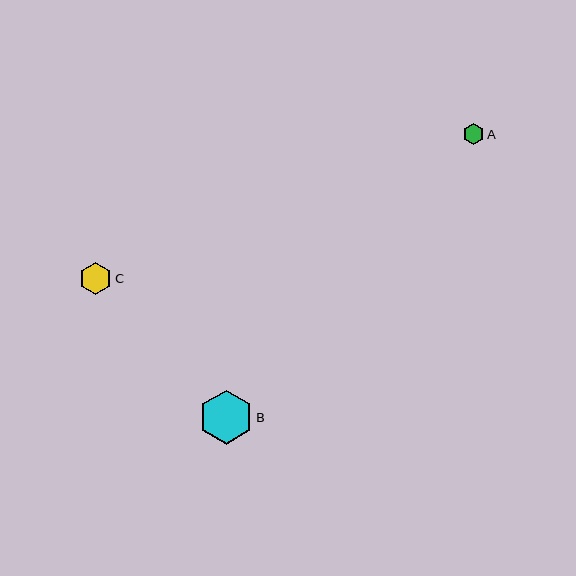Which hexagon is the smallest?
Hexagon A is the smallest with a size of approximately 21 pixels.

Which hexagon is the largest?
Hexagon B is the largest with a size of approximately 54 pixels.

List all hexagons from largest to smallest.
From largest to smallest: B, C, A.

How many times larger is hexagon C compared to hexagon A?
Hexagon C is approximately 1.5 times the size of hexagon A.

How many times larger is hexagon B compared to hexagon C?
Hexagon B is approximately 1.7 times the size of hexagon C.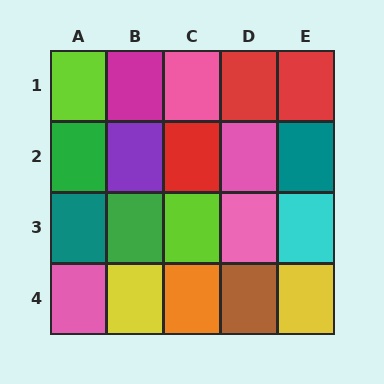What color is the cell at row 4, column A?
Pink.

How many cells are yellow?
2 cells are yellow.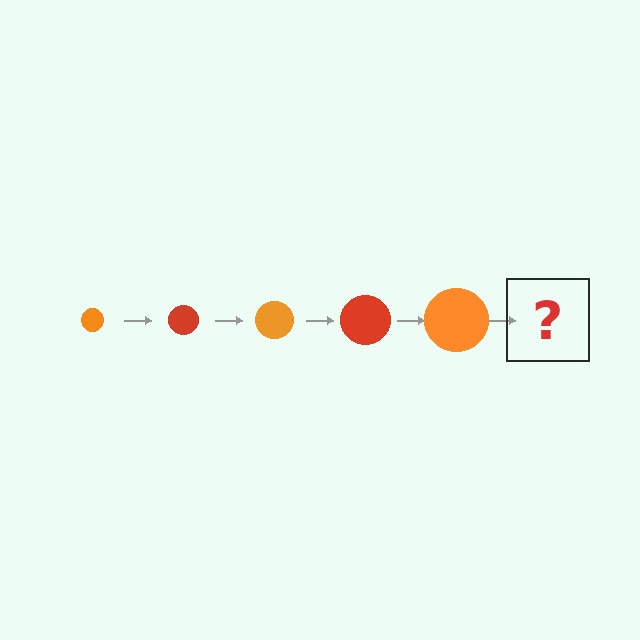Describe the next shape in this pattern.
It should be a red circle, larger than the previous one.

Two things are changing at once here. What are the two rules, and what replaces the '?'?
The two rules are that the circle grows larger each step and the color cycles through orange and red. The '?' should be a red circle, larger than the previous one.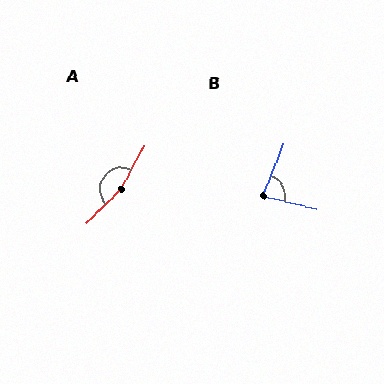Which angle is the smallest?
B, at approximately 81 degrees.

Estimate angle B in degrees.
Approximately 81 degrees.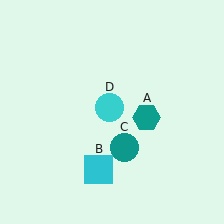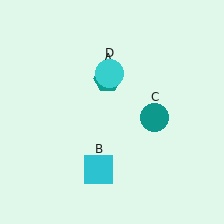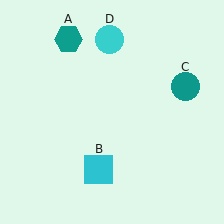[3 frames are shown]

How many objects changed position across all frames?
3 objects changed position: teal hexagon (object A), teal circle (object C), cyan circle (object D).